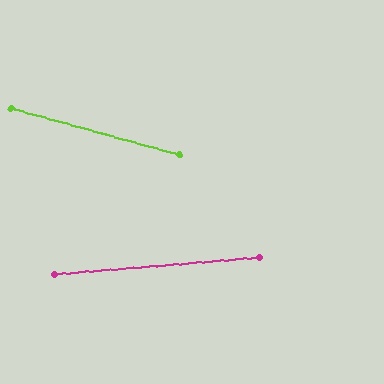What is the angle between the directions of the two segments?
Approximately 20 degrees.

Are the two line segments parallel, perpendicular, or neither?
Neither parallel nor perpendicular — they differ by about 20°.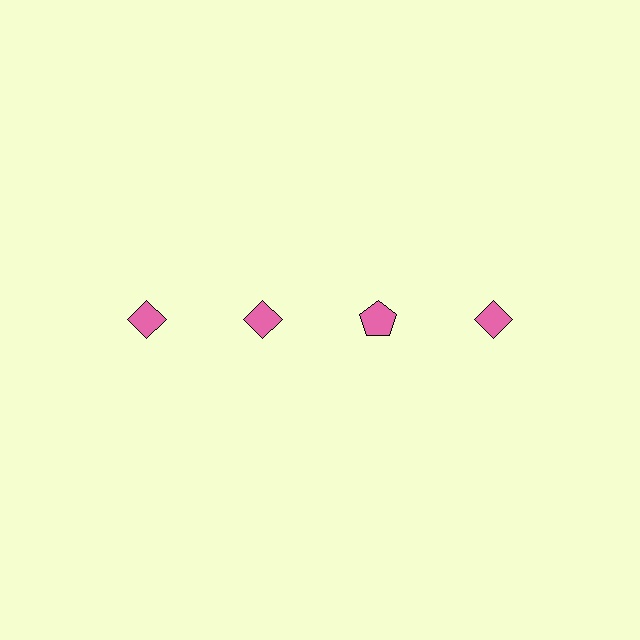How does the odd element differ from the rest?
It has a different shape: pentagon instead of diamond.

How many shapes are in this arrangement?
There are 4 shapes arranged in a grid pattern.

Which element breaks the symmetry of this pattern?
The pink pentagon in the top row, center column breaks the symmetry. All other shapes are pink diamonds.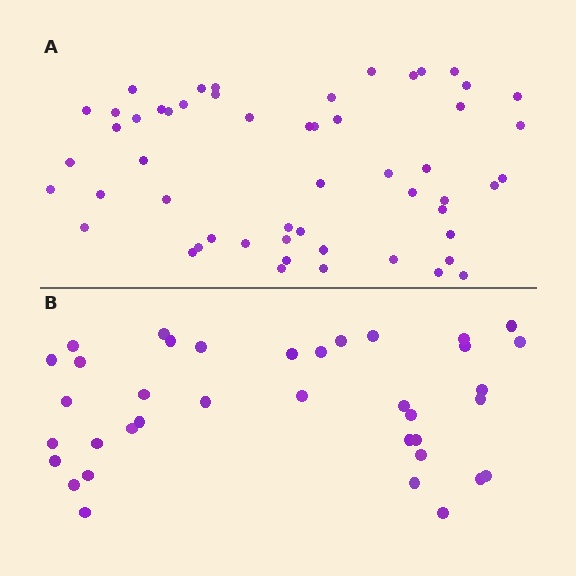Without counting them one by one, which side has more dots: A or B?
Region A (the top region) has more dots.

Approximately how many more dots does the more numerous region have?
Region A has approximately 15 more dots than region B.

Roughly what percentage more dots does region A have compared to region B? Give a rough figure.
About 45% more.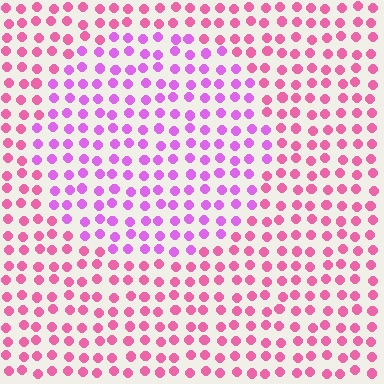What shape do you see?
I see a circle.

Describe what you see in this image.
The image is filled with small pink elements in a uniform arrangement. A circle-shaped region is visible where the elements are tinted to a slightly different hue, forming a subtle color boundary.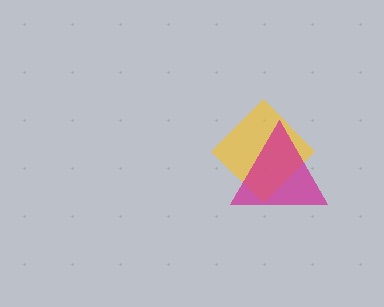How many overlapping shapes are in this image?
There are 2 overlapping shapes in the image.